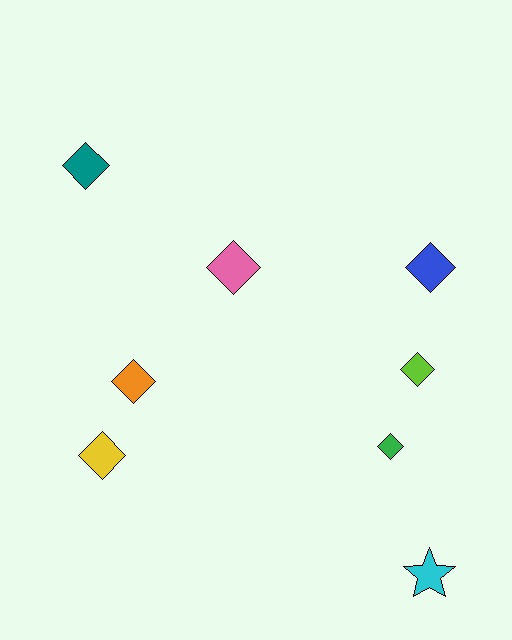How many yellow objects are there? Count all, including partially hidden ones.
There is 1 yellow object.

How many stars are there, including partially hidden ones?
There is 1 star.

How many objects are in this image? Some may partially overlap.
There are 8 objects.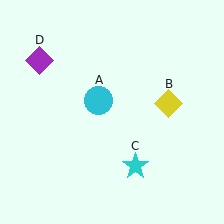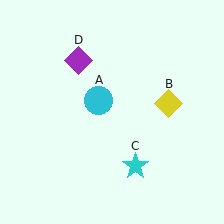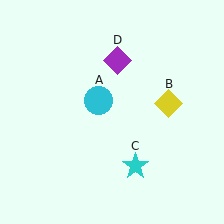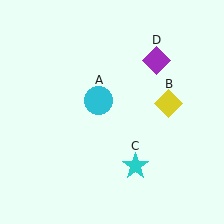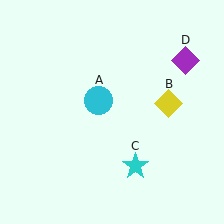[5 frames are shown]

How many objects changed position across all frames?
1 object changed position: purple diamond (object D).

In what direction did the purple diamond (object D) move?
The purple diamond (object D) moved right.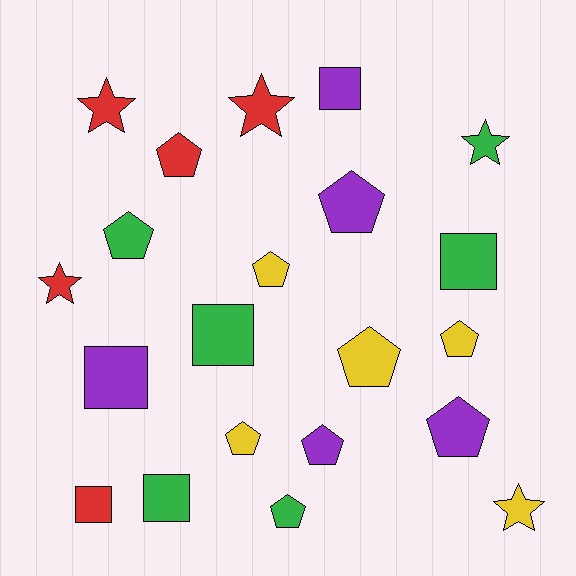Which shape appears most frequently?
Pentagon, with 10 objects.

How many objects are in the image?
There are 21 objects.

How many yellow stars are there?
There is 1 yellow star.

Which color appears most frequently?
Green, with 6 objects.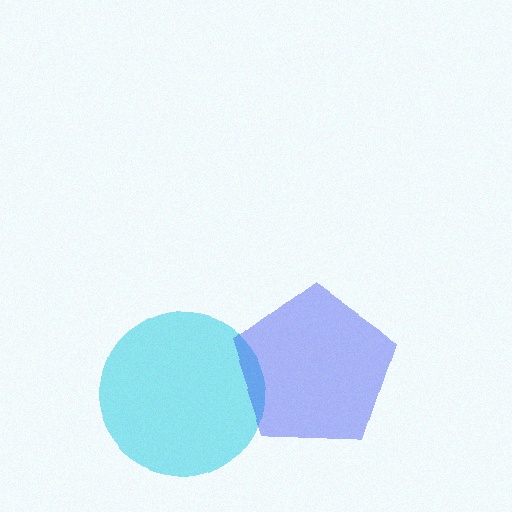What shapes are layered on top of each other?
The layered shapes are: a cyan circle, a blue pentagon.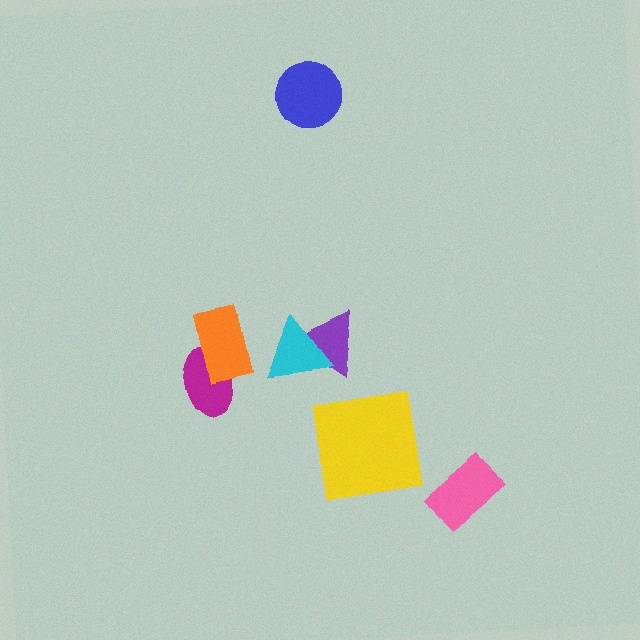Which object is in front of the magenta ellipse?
The orange rectangle is in front of the magenta ellipse.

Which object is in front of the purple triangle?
The cyan triangle is in front of the purple triangle.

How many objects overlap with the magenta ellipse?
1 object overlaps with the magenta ellipse.